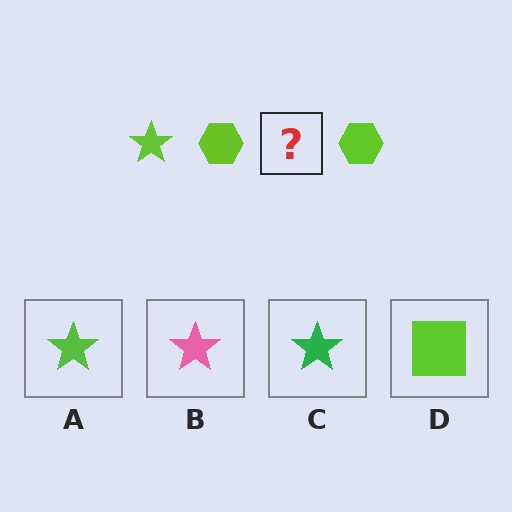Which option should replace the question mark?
Option A.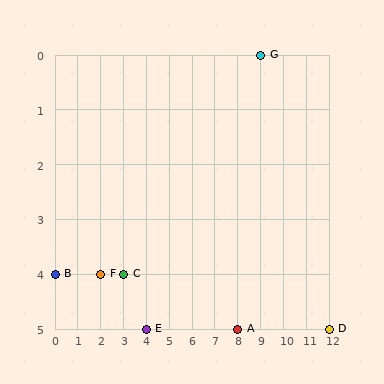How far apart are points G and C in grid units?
Points G and C are 6 columns and 4 rows apart (about 7.2 grid units diagonally).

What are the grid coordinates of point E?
Point E is at grid coordinates (4, 5).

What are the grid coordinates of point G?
Point G is at grid coordinates (9, 0).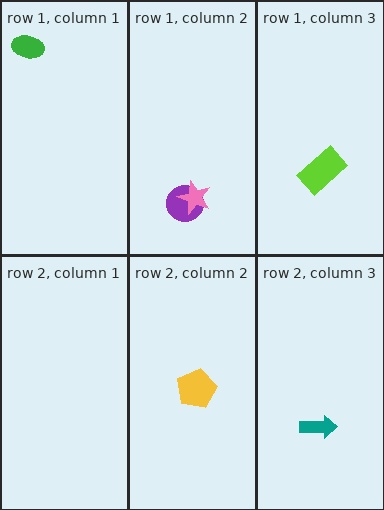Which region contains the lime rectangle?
The row 1, column 3 region.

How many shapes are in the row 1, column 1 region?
1.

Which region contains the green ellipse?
The row 1, column 1 region.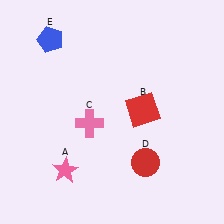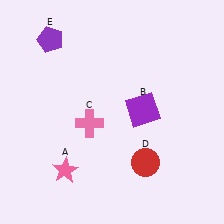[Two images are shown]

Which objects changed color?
B changed from red to purple. E changed from blue to purple.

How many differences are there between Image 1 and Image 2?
There are 2 differences between the two images.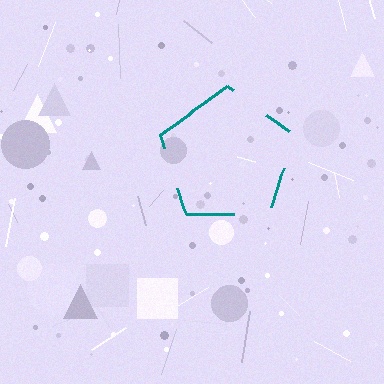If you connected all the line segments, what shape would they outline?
They would outline a pentagon.